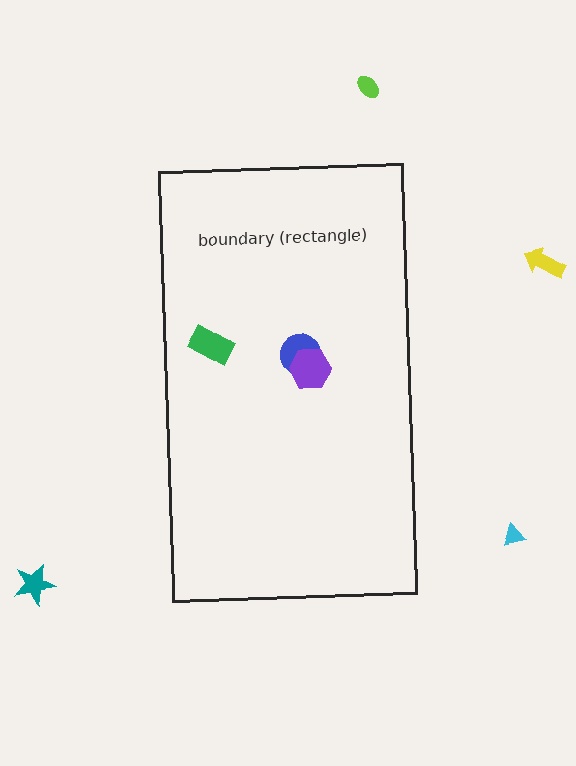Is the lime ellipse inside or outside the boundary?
Outside.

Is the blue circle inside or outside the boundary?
Inside.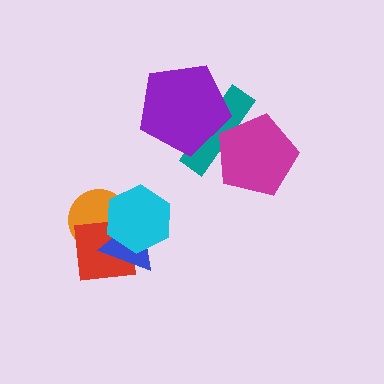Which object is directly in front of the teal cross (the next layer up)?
The purple pentagon is directly in front of the teal cross.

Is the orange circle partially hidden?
Yes, it is partially covered by another shape.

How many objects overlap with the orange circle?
3 objects overlap with the orange circle.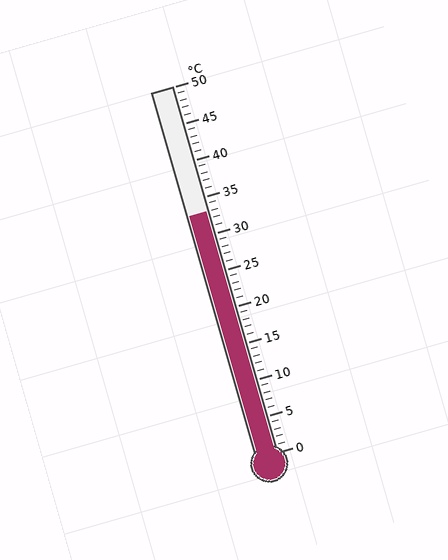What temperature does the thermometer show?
The thermometer shows approximately 33°C.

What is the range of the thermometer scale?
The thermometer scale ranges from 0°C to 50°C.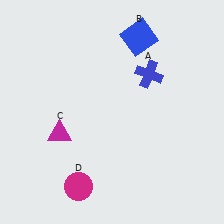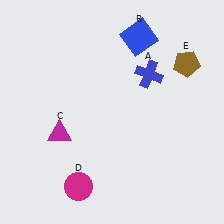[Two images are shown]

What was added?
A brown pentagon (E) was added in Image 2.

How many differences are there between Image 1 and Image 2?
There is 1 difference between the two images.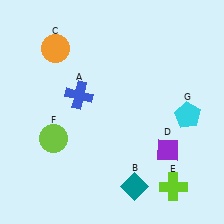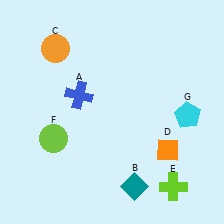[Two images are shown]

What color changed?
The diamond (D) changed from purple in Image 1 to orange in Image 2.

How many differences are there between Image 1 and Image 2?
There is 1 difference between the two images.